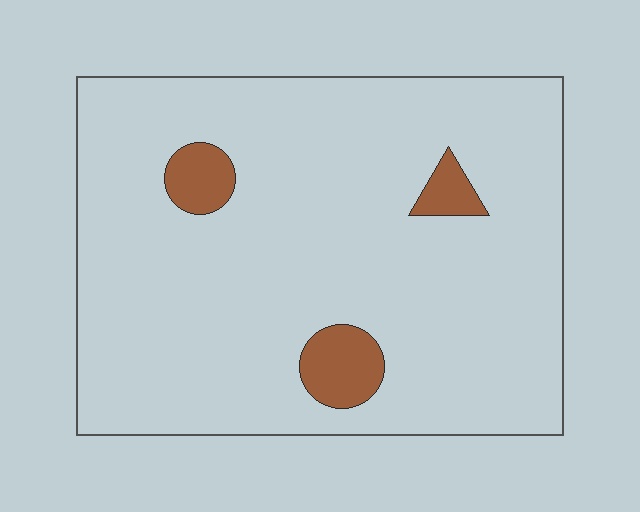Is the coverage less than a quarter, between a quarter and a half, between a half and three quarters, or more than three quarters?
Less than a quarter.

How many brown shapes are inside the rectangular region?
3.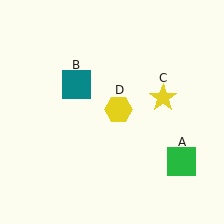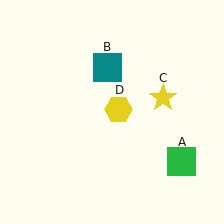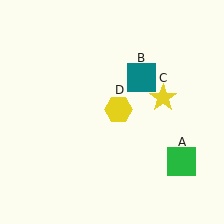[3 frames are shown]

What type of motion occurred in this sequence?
The teal square (object B) rotated clockwise around the center of the scene.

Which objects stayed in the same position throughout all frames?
Green square (object A) and yellow star (object C) and yellow hexagon (object D) remained stationary.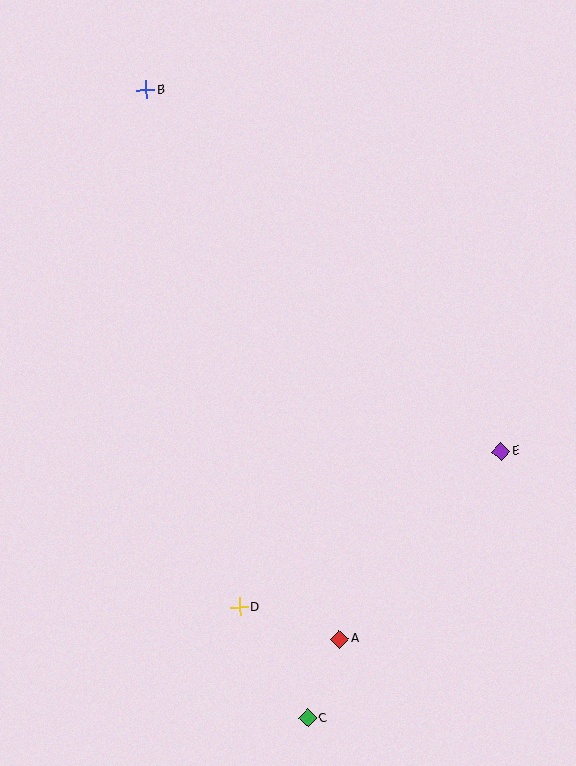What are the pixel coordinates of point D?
Point D is at (240, 607).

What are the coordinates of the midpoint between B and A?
The midpoint between B and A is at (243, 364).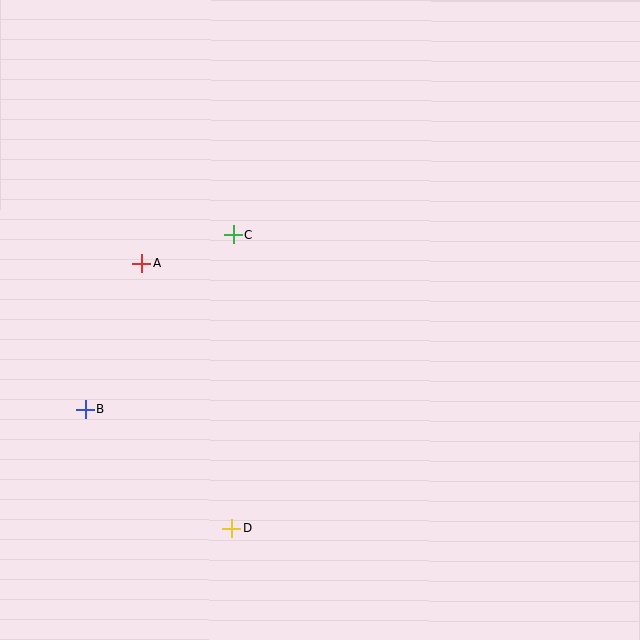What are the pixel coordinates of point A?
Point A is at (142, 264).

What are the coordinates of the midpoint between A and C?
The midpoint between A and C is at (188, 249).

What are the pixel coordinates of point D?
Point D is at (232, 528).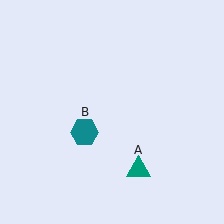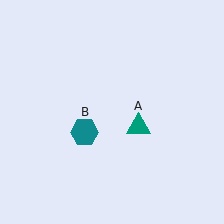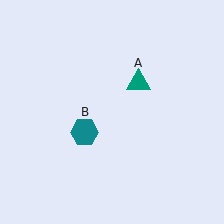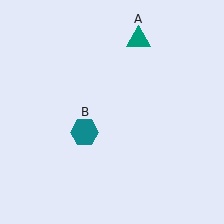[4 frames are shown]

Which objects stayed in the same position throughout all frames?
Teal hexagon (object B) remained stationary.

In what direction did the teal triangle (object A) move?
The teal triangle (object A) moved up.